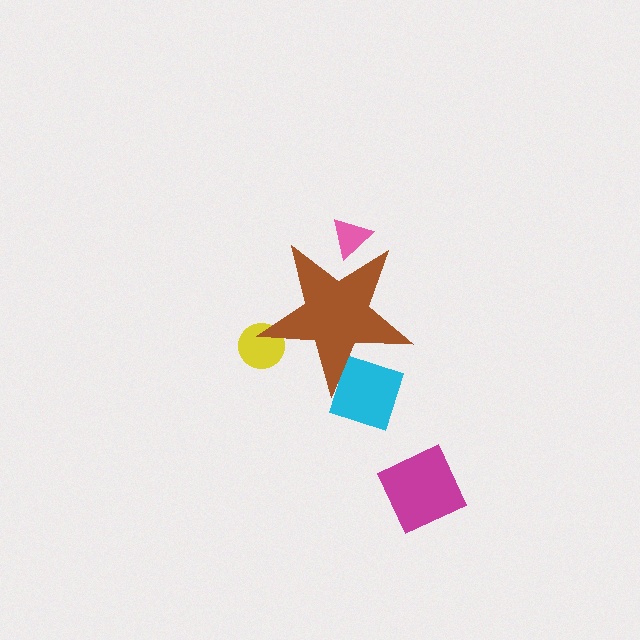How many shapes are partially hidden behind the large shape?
3 shapes are partially hidden.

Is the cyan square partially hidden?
Yes, the cyan square is partially hidden behind the brown star.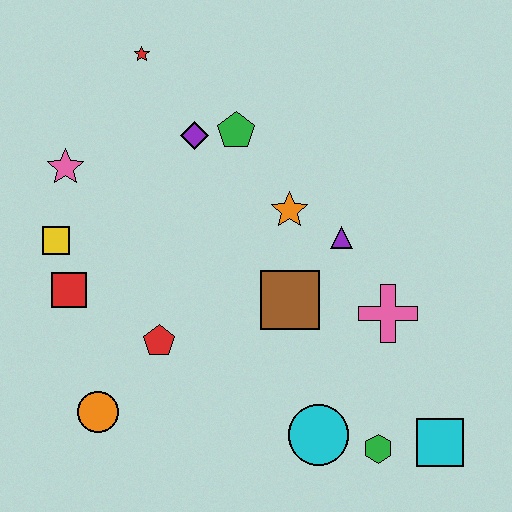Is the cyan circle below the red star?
Yes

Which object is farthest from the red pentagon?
The cyan square is farthest from the red pentagon.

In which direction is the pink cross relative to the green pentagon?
The pink cross is below the green pentagon.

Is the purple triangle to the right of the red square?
Yes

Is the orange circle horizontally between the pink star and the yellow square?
No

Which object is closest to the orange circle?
The red pentagon is closest to the orange circle.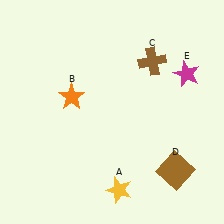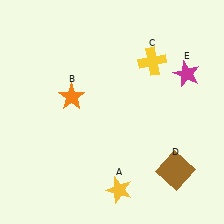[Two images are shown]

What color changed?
The cross (C) changed from brown in Image 1 to yellow in Image 2.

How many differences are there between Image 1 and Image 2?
There is 1 difference between the two images.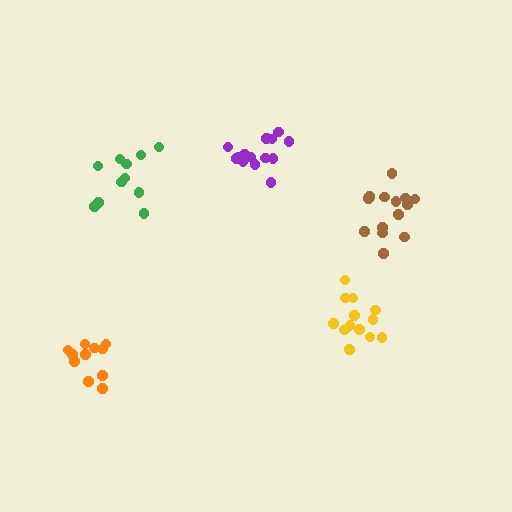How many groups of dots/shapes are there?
There are 5 groups.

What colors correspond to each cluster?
The clusters are colored: purple, green, brown, orange, yellow.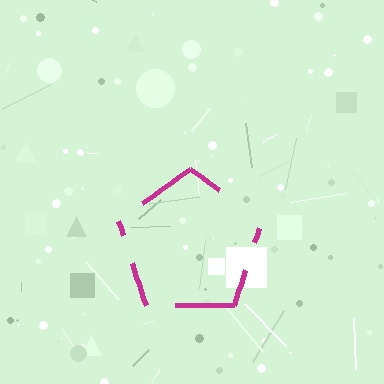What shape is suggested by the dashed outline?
The dashed outline suggests a pentagon.